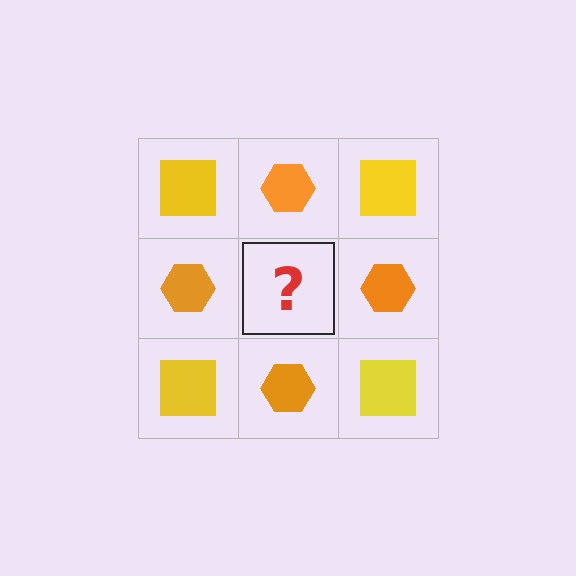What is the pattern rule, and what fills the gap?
The rule is that it alternates yellow square and orange hexagon in a checkerboard pattern. The gap should be filled with a yellow square.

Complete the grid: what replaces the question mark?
The question mark should be replaced with a yellow square.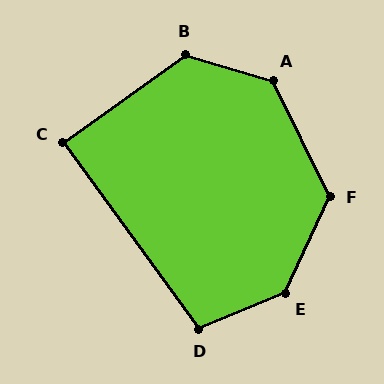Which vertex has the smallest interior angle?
C, at approximately 90 degrees.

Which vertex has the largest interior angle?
E, at approximately 137 degrees.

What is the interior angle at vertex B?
Approximately 127 degrees (obtuse).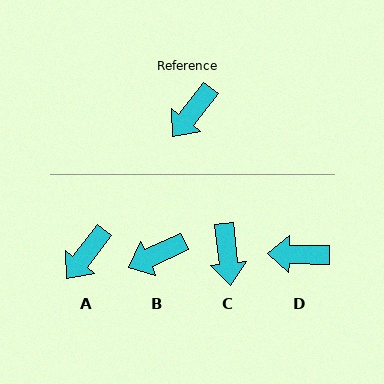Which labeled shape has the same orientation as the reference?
A.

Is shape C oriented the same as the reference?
No, it is off by about 44 degrees.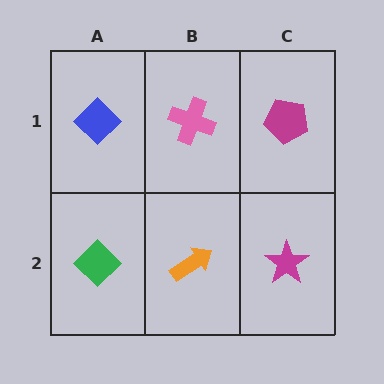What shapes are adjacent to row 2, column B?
A pink cross (row 1, column B), a green diamond (row 2, column A), a magenta star (row 2, column C).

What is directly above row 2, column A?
A blue diamond.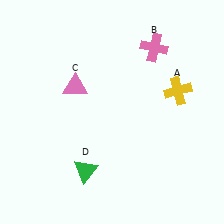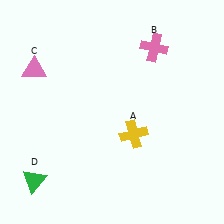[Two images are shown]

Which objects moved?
The objects that moved are: the yellow cross (A), the pink triangle (C), the green triangle (D).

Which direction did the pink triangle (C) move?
The pink triangle (C) moved left.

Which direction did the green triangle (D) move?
The green triangle (D) moved left.